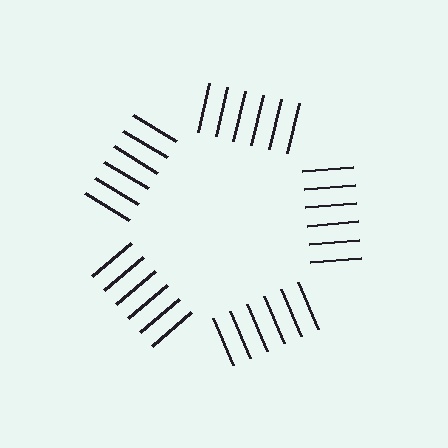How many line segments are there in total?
30 — 6 along each of the 5 edges.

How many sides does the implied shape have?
5 sides — the line-ends trace a pentagon.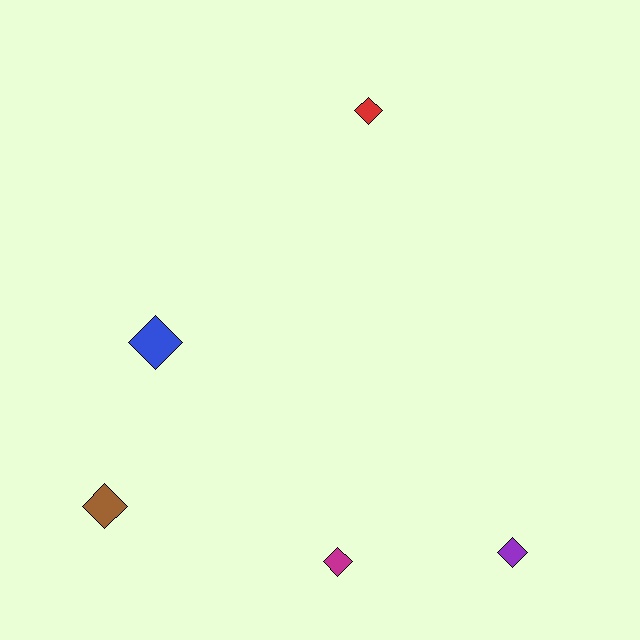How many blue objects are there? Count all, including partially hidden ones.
There is 1 blue object.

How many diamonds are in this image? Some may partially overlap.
There are 5 diamonds.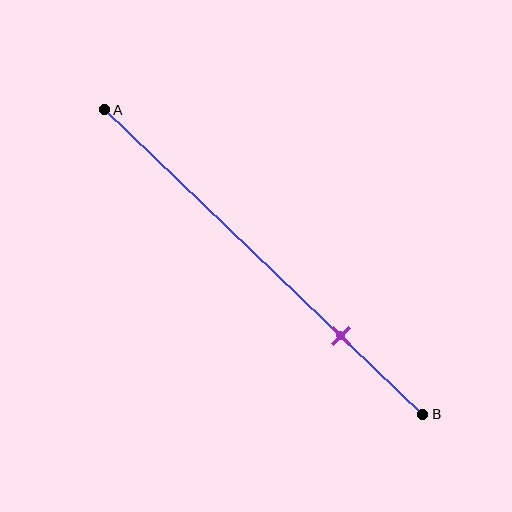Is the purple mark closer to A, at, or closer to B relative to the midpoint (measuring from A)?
The purple mark is closer to point B than the midpoint of segment AB.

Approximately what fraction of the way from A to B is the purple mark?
The purple mark is approximately 75% of the way from A to B.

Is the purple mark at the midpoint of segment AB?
No, the mark is at about 75% from A, not at the 50% midpoint.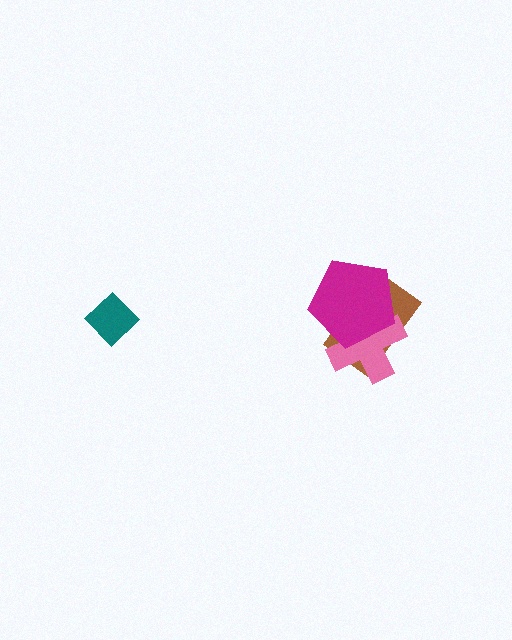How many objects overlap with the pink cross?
2 objects overlap with the pink cross.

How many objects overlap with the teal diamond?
0 objects overlap with the teal diamond.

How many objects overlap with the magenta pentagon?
2 objects overlap with the magenta pentagon.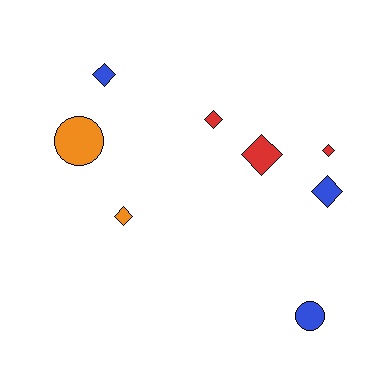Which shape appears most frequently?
Diamond, with 6 objects.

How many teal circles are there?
There are no teal circles.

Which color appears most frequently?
Red, with 3 objects.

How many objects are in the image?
There are 8 objects.